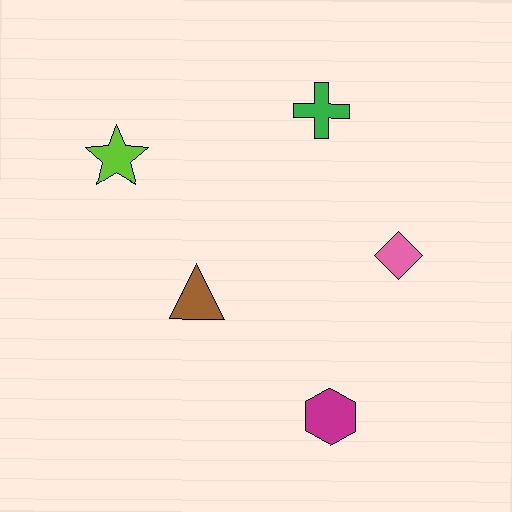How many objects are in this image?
There are 5 objects.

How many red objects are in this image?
There are no red objects.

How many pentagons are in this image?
There are no pentagons.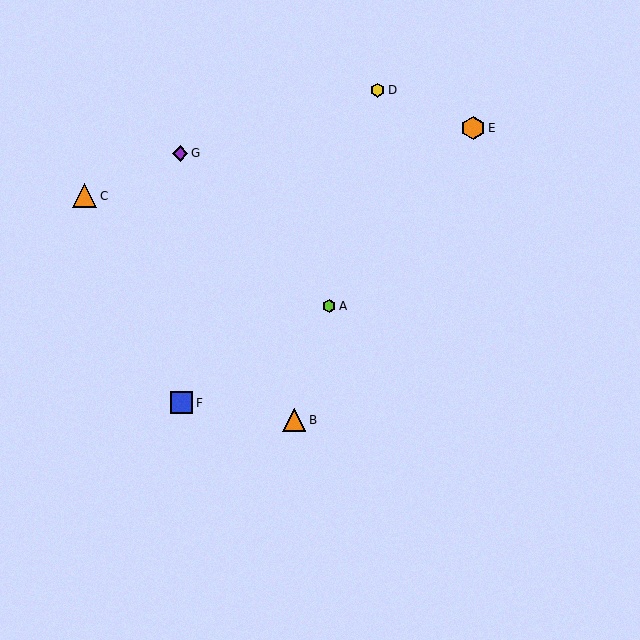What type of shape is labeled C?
Shape C is an orange triangle.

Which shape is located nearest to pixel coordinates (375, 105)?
The yellow hexagon (labeled D) at (378, 90) is nearest to that location.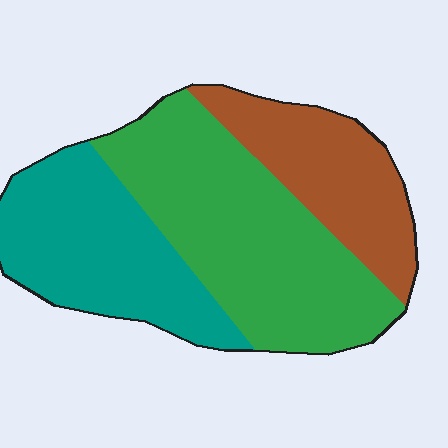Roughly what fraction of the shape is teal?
Teal covers roughly 30% of the shape.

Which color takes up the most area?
Green, at roughly 45%.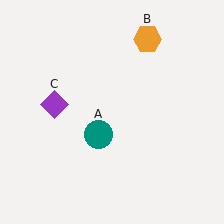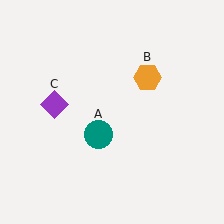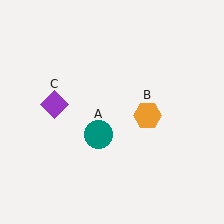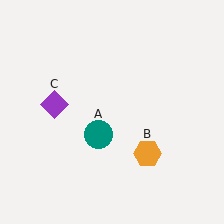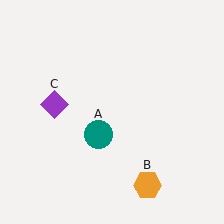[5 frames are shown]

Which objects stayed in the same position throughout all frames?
Teal circle (object A) and purple diamond (object C) remained stationary.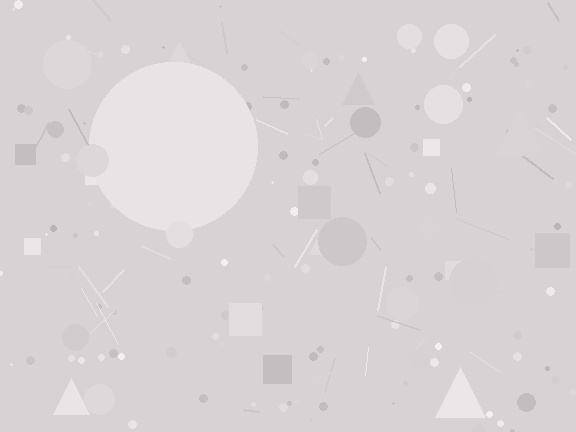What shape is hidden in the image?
A circle is hidden in the image.